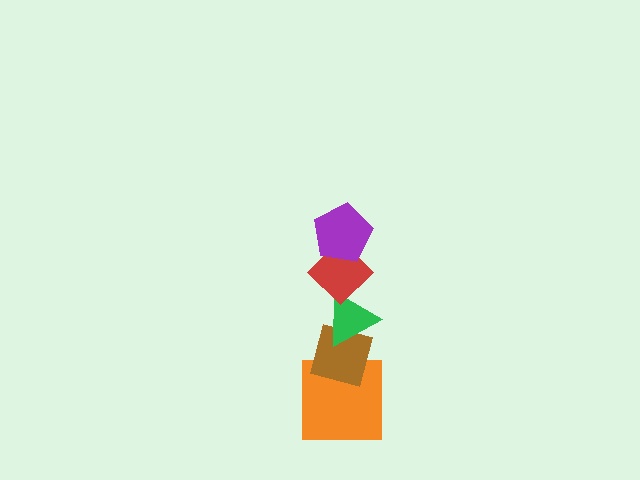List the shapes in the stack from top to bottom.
From top to bottom: the purple pentagon, the red diamond, the green triangle, the brown diamond, the orange square.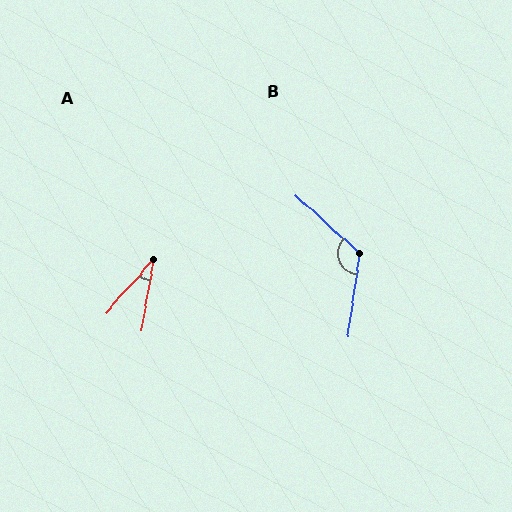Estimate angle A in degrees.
Approximately 32 degrees.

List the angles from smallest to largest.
A (32°), B (124°).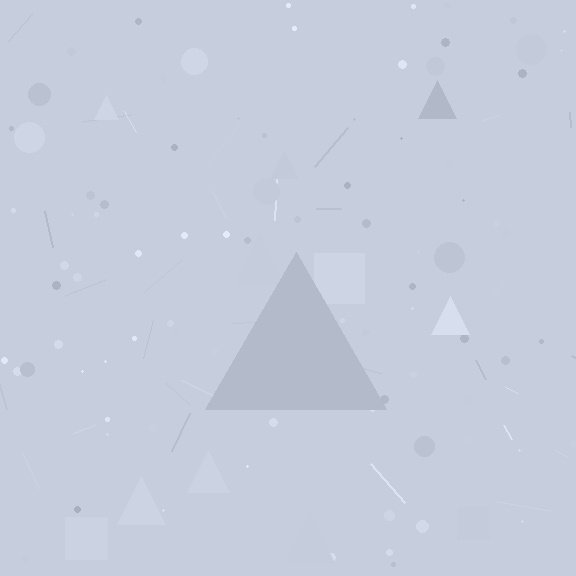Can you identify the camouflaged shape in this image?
The camouflaged shape is a triangle.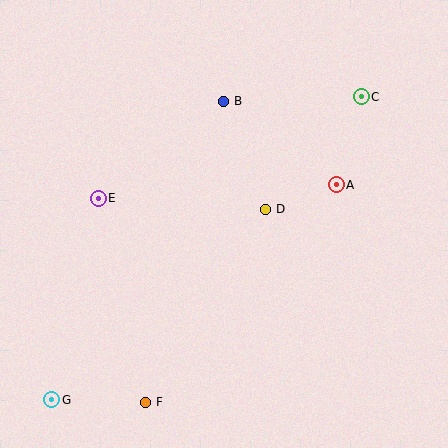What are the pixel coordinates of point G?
Point G is at (52, 400).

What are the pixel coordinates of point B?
Point B is at (224, 101).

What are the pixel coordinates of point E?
Point E is at (98, 198).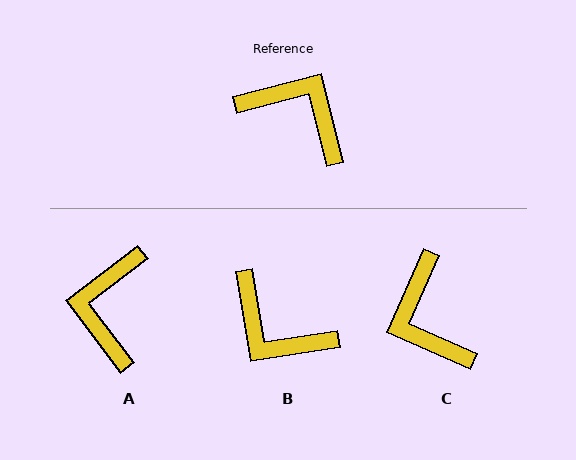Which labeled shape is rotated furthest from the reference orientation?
B, about 175 degrees away.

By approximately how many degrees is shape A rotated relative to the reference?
Approximately 113 degrees counter-clockwise.